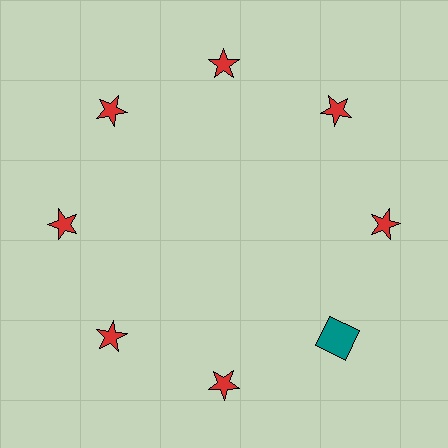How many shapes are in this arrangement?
There are 8 shapes arranged in a ring pattern.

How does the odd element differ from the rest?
It differs in both color (teal instead of red) and shape (square instead of star).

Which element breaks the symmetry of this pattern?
The teal square at roughly the 4 o'clock position breaks the symmetry. All other shapes are red stars.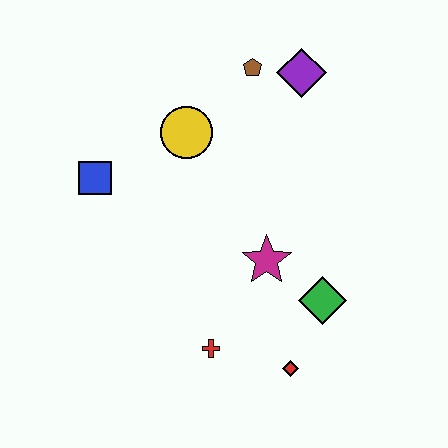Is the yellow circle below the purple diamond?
Yes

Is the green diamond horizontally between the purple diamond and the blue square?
No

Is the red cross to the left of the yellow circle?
No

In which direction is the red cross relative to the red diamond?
The red cross is to the left of the red diamond.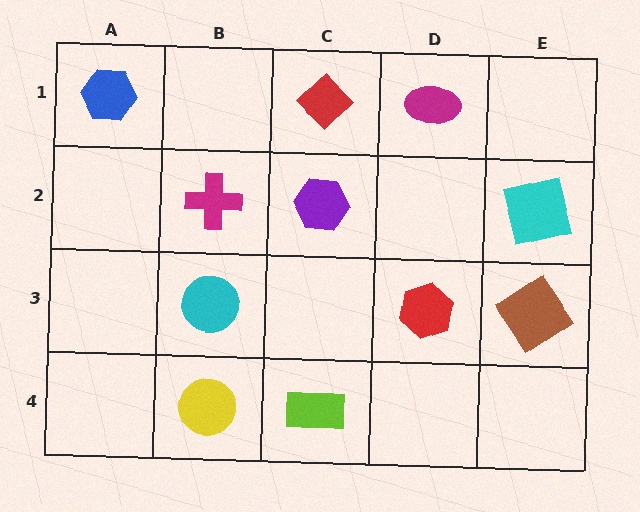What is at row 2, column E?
A cyan square.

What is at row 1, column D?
A magenta ellipse.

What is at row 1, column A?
A blue hexagon.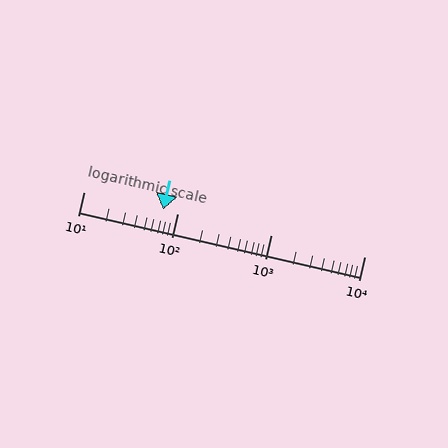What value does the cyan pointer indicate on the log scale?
The pointer indicates approximately 70.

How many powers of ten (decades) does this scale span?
The scale spans 3 decades, from 10 to 10000.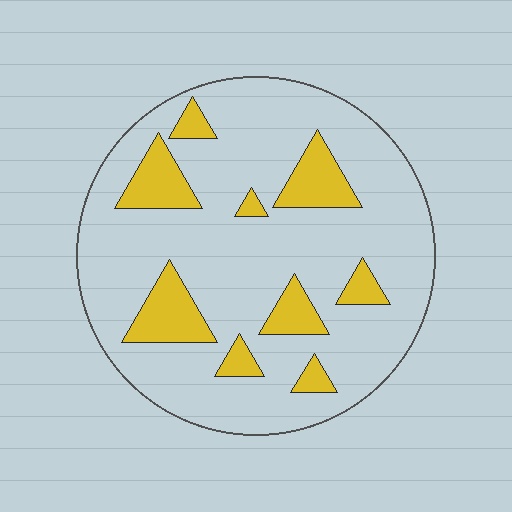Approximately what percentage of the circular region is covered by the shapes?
Approximately 20%.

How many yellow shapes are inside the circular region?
9.